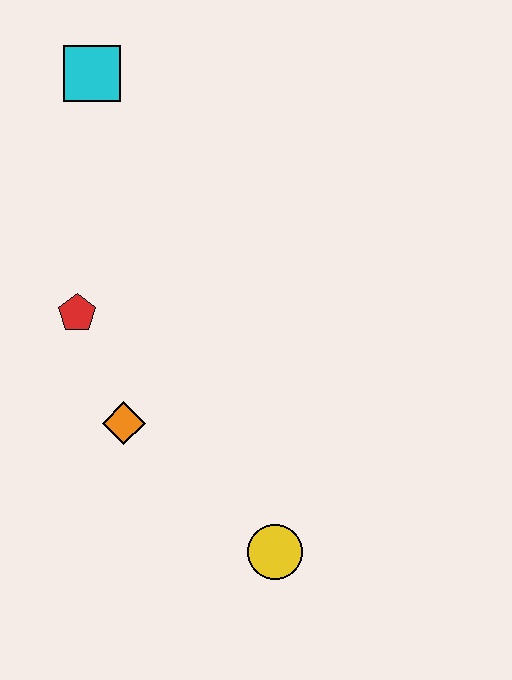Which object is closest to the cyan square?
The red pentagon is closest to the cyan square.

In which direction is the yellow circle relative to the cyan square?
The yellow circle is below the cyan square.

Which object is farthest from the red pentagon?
The yellow circle is farthest from the red pentagon.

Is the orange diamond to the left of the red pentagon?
No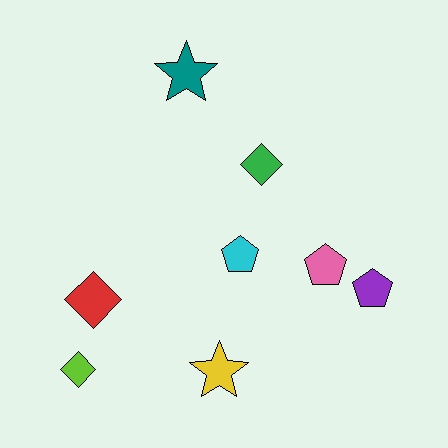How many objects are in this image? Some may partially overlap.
There are 8 objects.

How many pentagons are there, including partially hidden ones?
There are 3 pentagons.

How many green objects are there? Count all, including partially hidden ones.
There is 1 green object.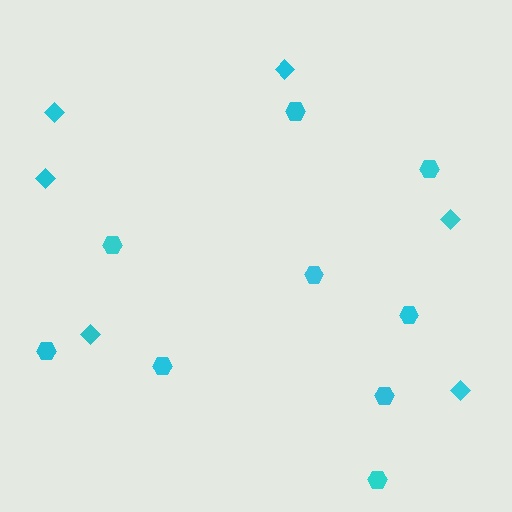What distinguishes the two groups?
There are 2 groups: one group of hexagons (9) and one group of diamonds (6).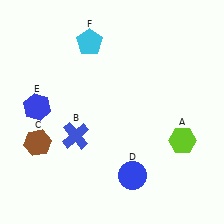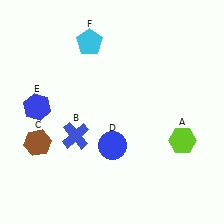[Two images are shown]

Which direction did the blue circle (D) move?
The blue circle (D) moved up.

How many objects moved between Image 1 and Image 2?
1 object moved between the two images.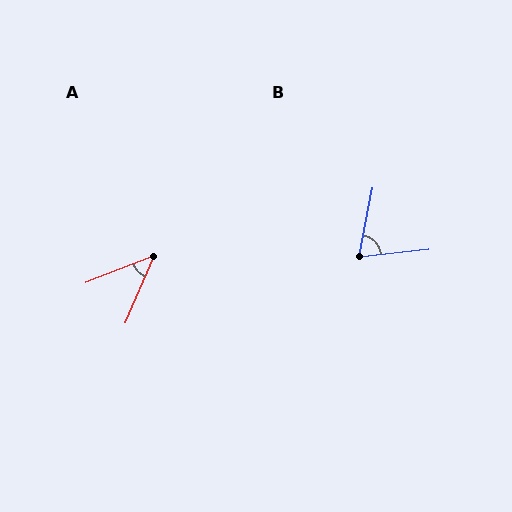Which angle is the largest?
B, at approximately 73 degrees.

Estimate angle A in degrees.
Approximately 45 degrees.